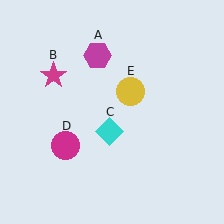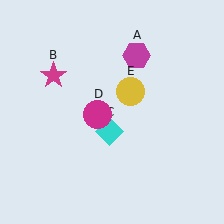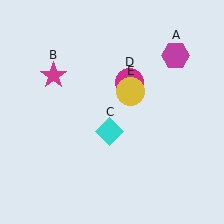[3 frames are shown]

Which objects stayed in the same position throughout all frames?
Magenta star (object B) and cyan diamond (object C) and yellow circle (object E) remained stationary.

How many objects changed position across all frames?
2 objects changed position: magenta hexagon (object A), magenta circle (object D).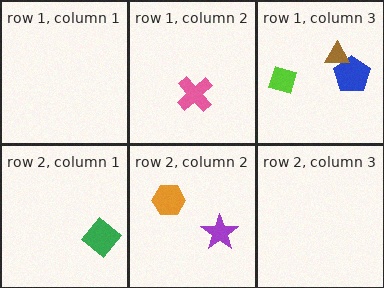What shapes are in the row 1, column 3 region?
The blue pentagon, the brown triangle, the lime diamond.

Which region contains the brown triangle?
The row 1, column 3 region.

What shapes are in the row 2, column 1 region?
The green diamond.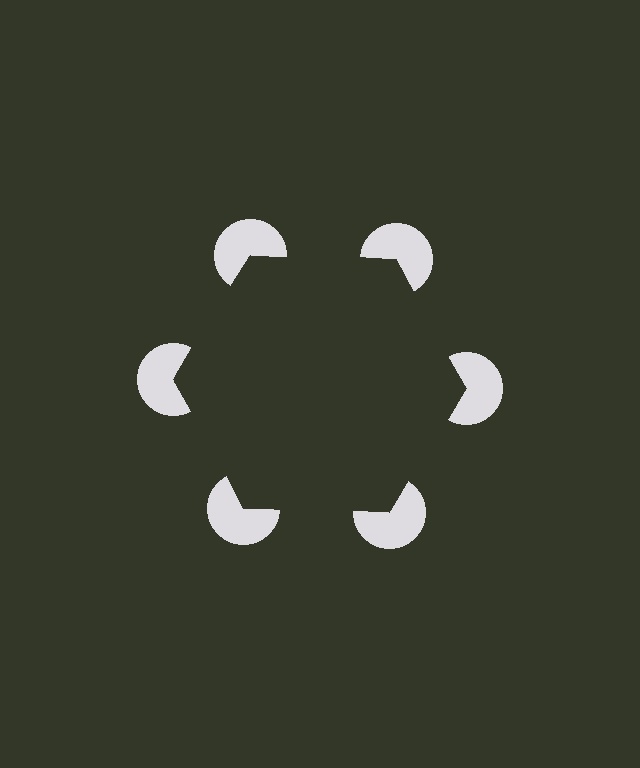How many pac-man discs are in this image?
There are 6 — one at each vertex of the illusory hexagon.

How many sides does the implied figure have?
6 sides.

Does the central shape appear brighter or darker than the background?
It typically appears slightly darker than the background, even though no actual brightness change is drawn.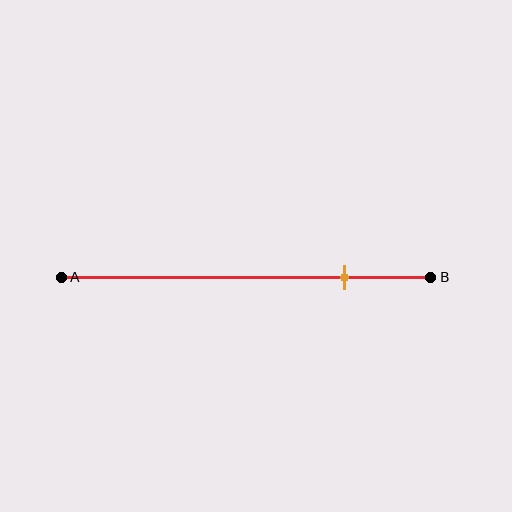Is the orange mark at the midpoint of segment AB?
No, the mark is at about 75% from A, not at the 50% midpoint.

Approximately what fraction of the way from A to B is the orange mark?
The orange mark is approximately 75% of the way from A to B.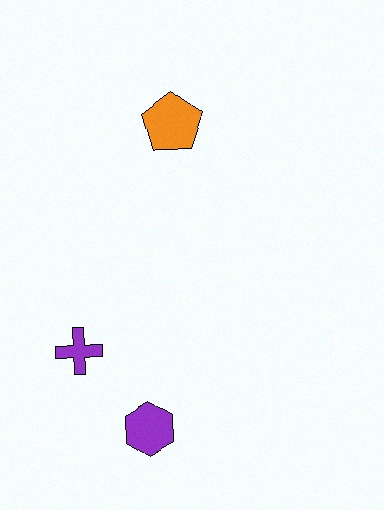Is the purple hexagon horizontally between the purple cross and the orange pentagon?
Yes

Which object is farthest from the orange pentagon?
The purple hexagon is farthest from the orange pentagon.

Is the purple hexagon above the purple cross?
No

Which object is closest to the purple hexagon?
The purple cross is closest to the purple hexagon.